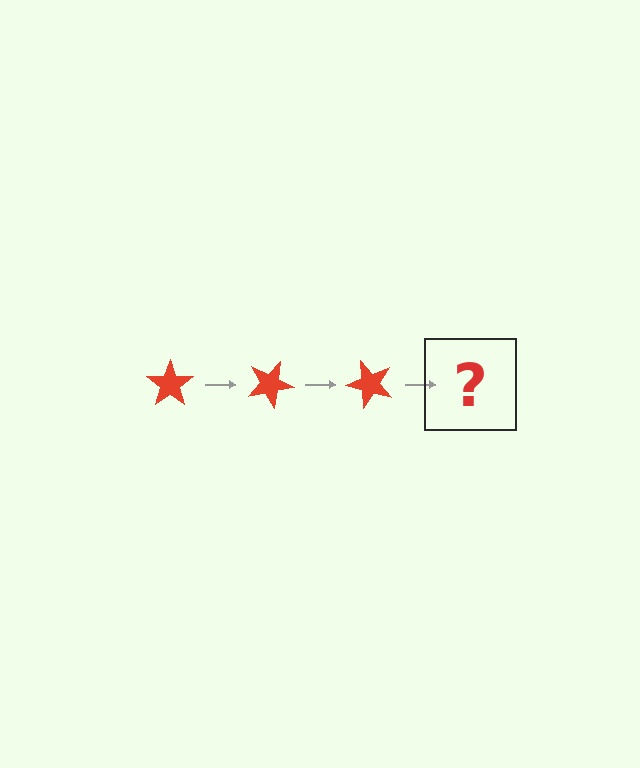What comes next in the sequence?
The next element should be a red star rotated 75 degrees.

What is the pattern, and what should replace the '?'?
The pattern is that the star rotates 25 degrees each step. The '?' should be a red star rotated 75 degrees.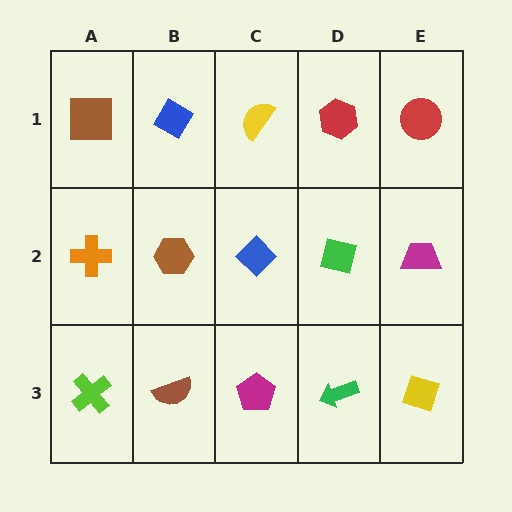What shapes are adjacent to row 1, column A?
An orange cross (row 2, column A), a blue diamond (row 1, column B).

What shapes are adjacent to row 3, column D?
A green square (row 2, column D), a magenta pentagon (row 3, column C), a yellow diamond (row 3, column E).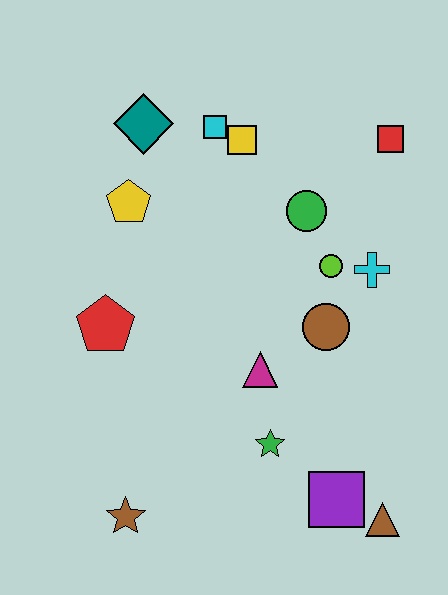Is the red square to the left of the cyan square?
No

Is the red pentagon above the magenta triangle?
Yes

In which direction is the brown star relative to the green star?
The brown star is to the left of the green star.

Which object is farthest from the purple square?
The teal diamond is farthest from the purple square.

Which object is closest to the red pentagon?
The yellow pentagon is closest to the red pentagon.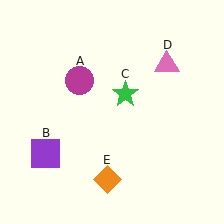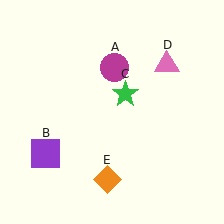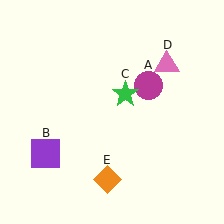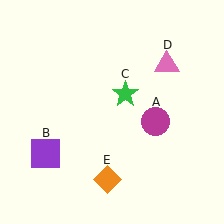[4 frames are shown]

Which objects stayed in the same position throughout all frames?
Purple square (object B) and green star (object C) and pink triangle (object D) and orange diamond (object E) remained stationary.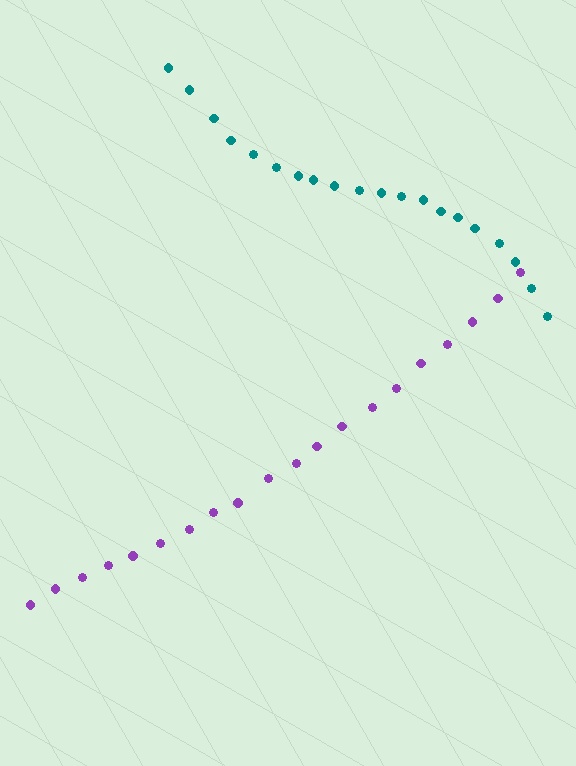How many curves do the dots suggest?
There are 2 distinct paths.